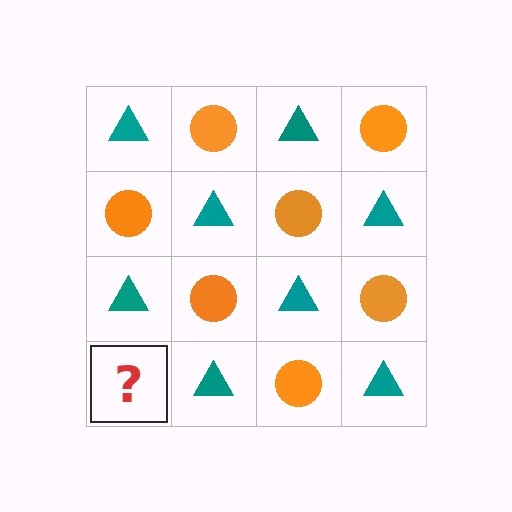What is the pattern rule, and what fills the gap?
The rule is that it alternates teal triangle and orange circle in a checkerboard pattern. The gap should be filled with an orange circle.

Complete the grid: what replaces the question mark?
The question mark should be replaced with an orange circle.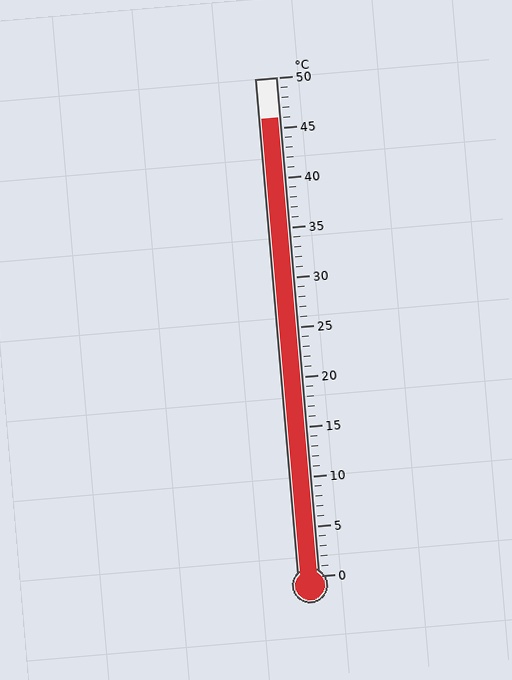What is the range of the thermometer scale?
The thermometer scale ranges from 0°C to 50°C.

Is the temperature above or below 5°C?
The temperature is above 5°C.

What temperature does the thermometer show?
The thermometer shows approximately 46°C.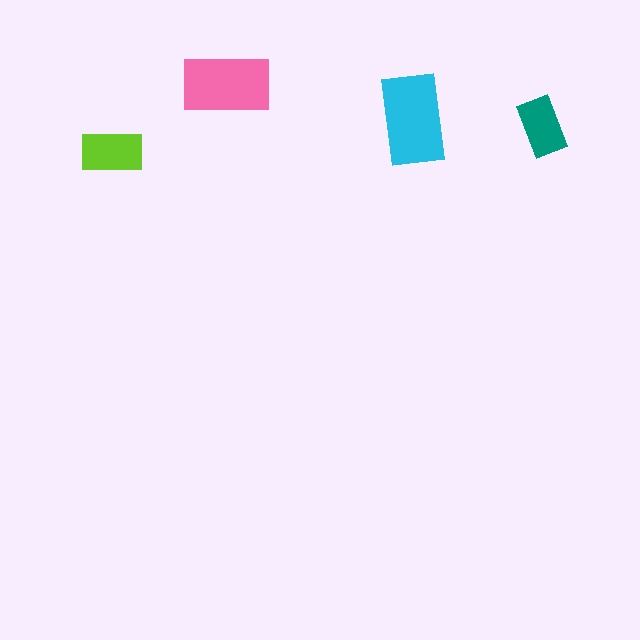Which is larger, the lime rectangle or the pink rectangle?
The pink one.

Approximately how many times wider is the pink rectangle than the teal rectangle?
About 1.5 times wider.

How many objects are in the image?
There are 4 objects in the image.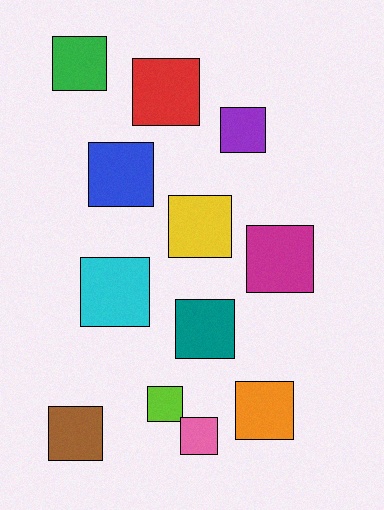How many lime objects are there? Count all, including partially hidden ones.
There is 1 lime object.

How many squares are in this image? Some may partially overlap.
There are 12 squares.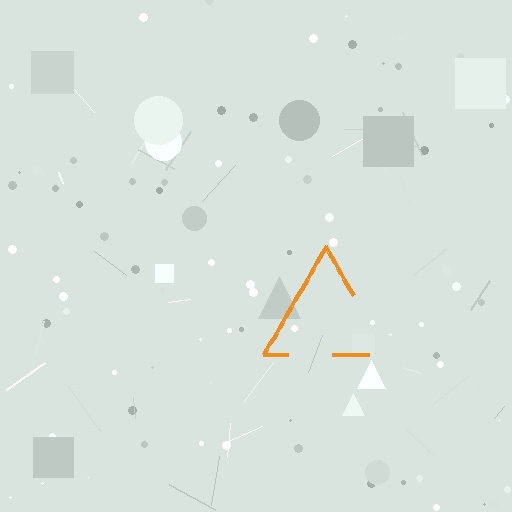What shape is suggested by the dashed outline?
The dashed outline suggests a triangle.